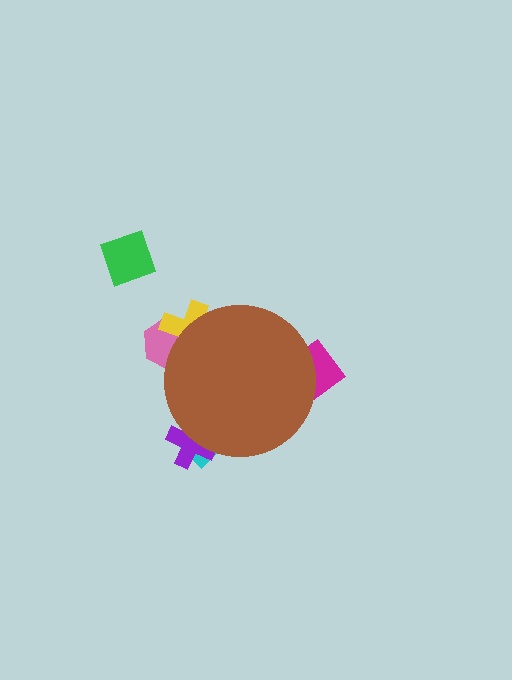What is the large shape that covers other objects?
A brown circle.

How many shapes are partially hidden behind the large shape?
5 shapes are partially hidden.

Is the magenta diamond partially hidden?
Yes, the magenta diamond is partially hidden behind the brown circle.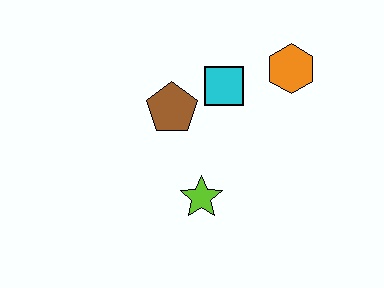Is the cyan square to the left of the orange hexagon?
Yes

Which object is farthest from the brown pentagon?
The orange hexagon is farthest from the brown pentagon.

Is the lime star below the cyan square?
Yes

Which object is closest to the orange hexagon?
The cyan square is closest to the orange hexagon.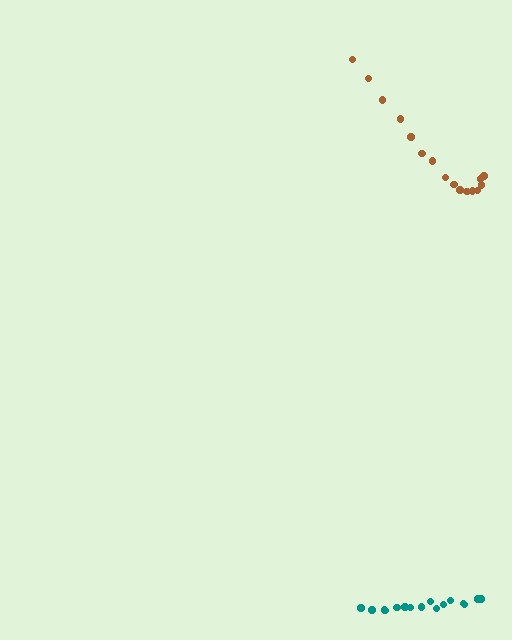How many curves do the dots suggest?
There are 2 distinct paths.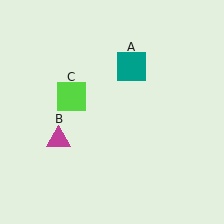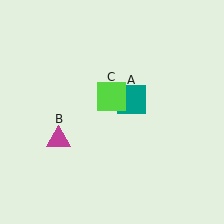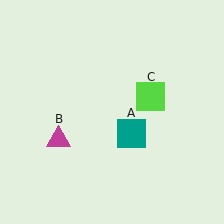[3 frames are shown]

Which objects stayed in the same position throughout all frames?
Magenta triangle (object B) remained stationary.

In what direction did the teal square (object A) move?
The teal square (object A) moved down.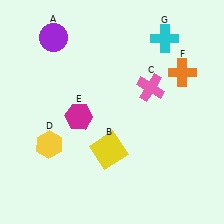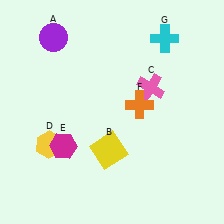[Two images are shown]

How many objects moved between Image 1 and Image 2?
2 objects moved between the two images.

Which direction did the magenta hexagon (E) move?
The magenta hexagon (E) moved down.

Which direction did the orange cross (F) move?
The orange cross (F) moved left.